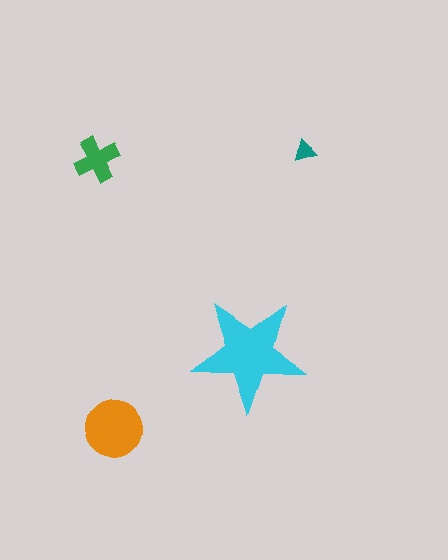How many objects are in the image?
There are 4 objects in the image.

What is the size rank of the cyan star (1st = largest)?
1st.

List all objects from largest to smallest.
The cyan star, the orange circle, the green cross, the teal triangle.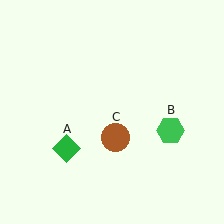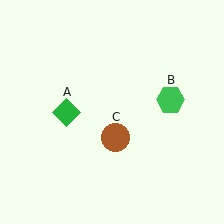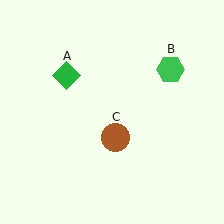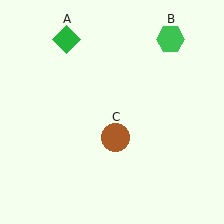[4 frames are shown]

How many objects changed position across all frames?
2 objects changed position: green diamond (object A), green hexagon (object B).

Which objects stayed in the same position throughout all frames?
Brown circle (object C) remained stationary.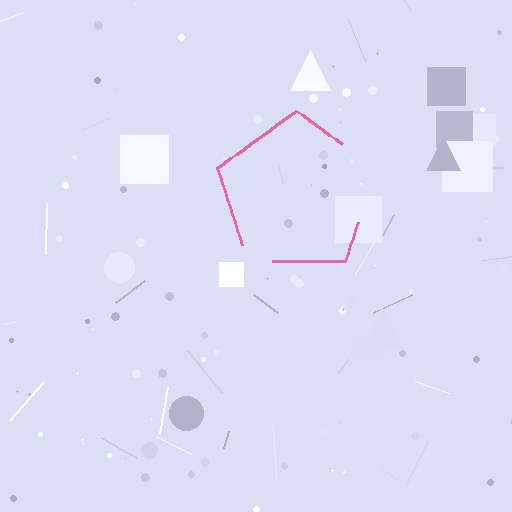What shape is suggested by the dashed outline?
The dashed outline suggests a pentagon.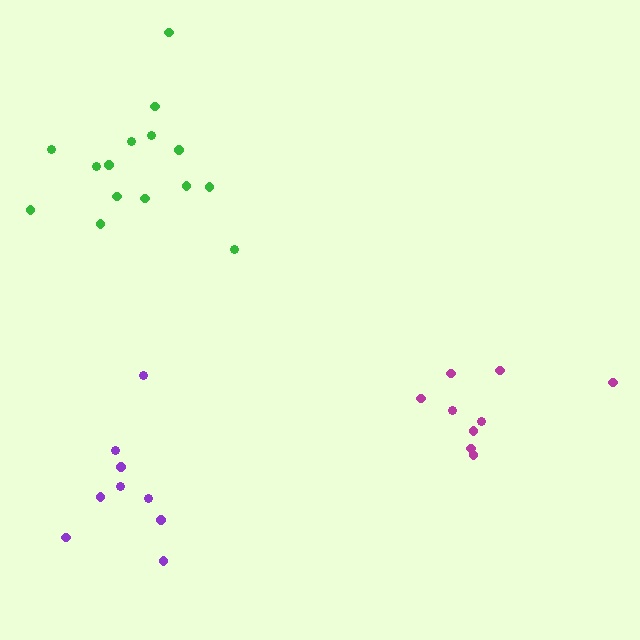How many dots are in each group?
Group 1: 9 dots, Group 2: 15 dots, Group 3: 9 dots (33 total).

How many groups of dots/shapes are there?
There are 3 groups.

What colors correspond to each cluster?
The clusters are colored: purple, green, magenta.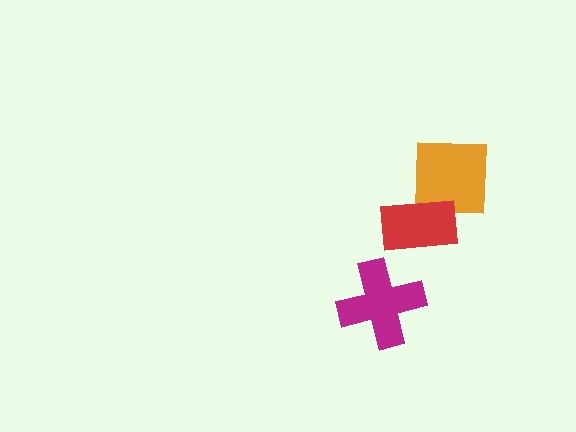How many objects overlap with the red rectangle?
1 object overlaps with the red rectangle.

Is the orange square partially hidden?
Yes, it is partially covered by another shape.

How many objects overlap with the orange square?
1 object overlaps with the orange square.